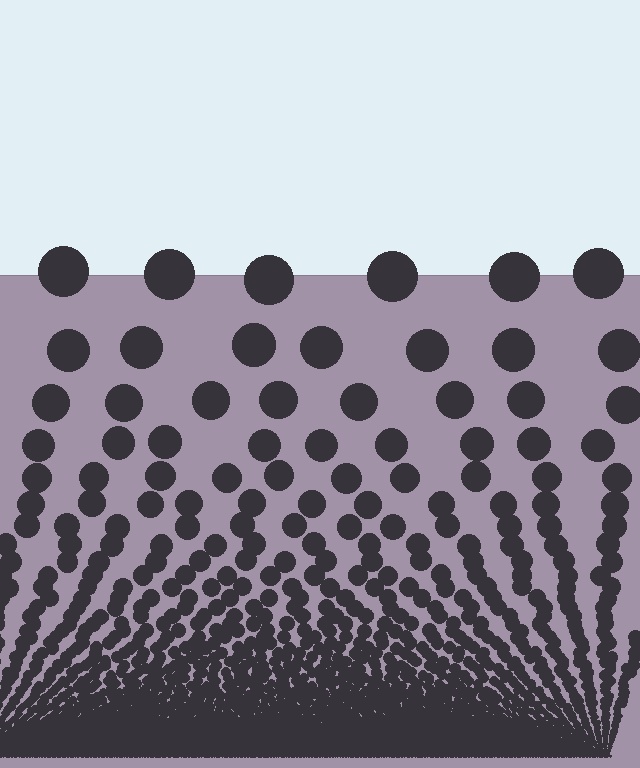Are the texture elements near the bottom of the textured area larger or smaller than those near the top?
Smaller. The gradient is inverted — elements near the bottom are smaller and denser.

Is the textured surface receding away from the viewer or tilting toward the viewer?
The surface appears to tilt toward the viewer. Texture elements get larger and sparser toward the top.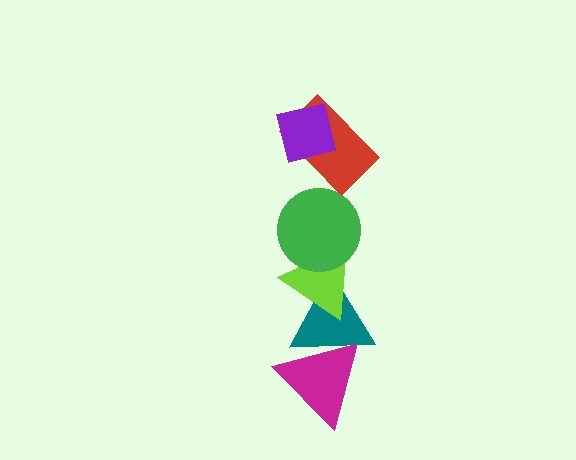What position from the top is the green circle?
The green circle is 3rd from the top.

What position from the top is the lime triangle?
The lime triangle is 4th from the top.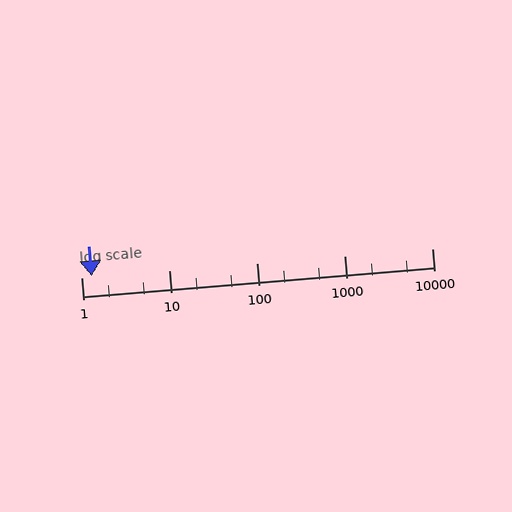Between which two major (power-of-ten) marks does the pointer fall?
The pointer is between 1 and 10.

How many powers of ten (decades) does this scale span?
The scale spans 4 decades, from 1 to 10000.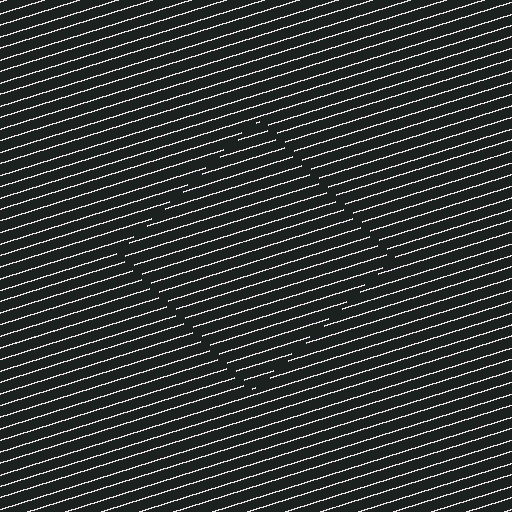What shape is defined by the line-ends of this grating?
An illusory square. The interior of the shape contains the same grating, shifted by half a period — the contour is defined by the phase discontinuity where line-ends from the inner and outer gratings abut.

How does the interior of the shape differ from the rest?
The interior of the shape contains the same grating, shifted by half a period — the contour is defined by the phase discontinuity where line-ends from the inner and outer gratings abut.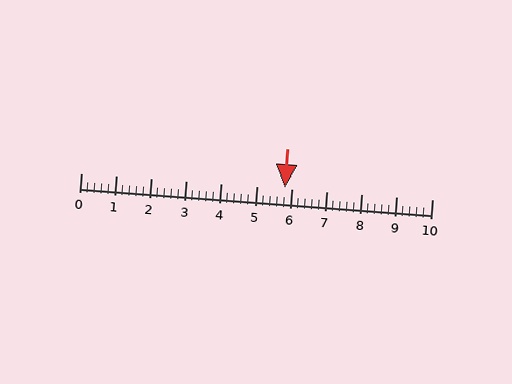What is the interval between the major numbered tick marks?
The major tick marks are spaced 1 units apart.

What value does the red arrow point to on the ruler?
The red arrow points to approximately 5.8.